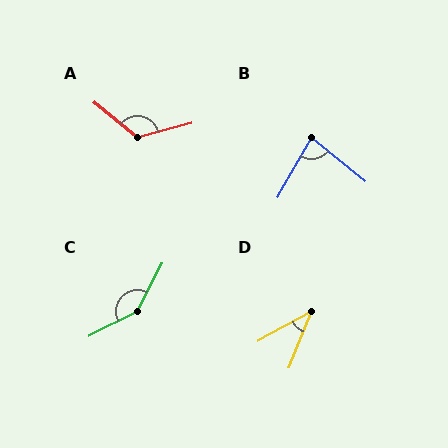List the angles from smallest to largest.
D (40°), B (81°), A (126°), C (144°).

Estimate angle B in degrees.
Approximately 81 degrees.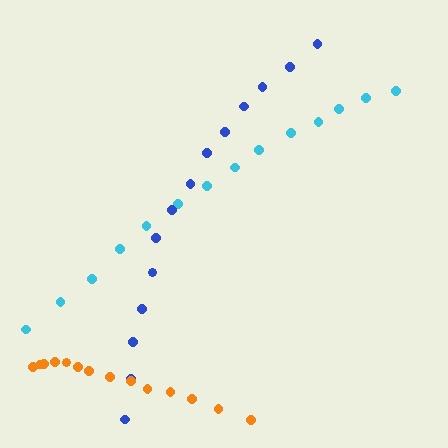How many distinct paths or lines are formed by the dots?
There are 3 distinct paths.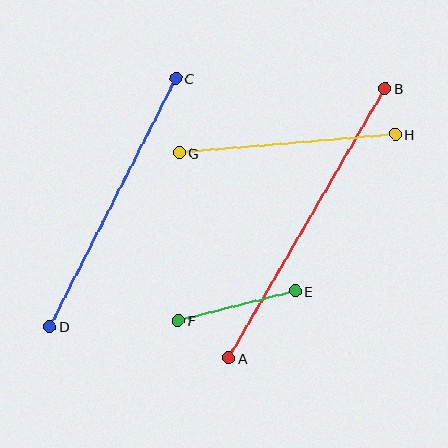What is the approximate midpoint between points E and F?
The midpoint is at approximately (237, 306) pixels.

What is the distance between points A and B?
The distance is approximately 312 pixels.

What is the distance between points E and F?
The distance is approximately 120 pixels.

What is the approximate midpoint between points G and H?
The midpoint is at approximately (287, 143) pixels.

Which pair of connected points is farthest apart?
Points A and B are farthest apart.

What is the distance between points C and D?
The distance is approximately 278 pixels.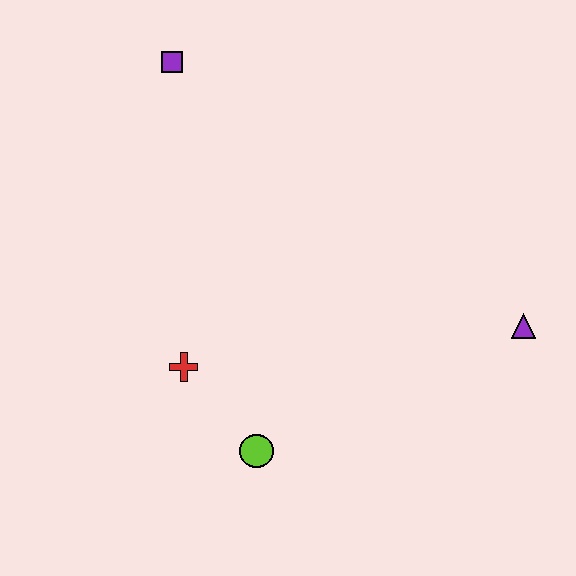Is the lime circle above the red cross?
No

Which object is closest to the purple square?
The red cross is closest to the purple square.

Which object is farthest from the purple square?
The purple triangle is farthest from the purple square.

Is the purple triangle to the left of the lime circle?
No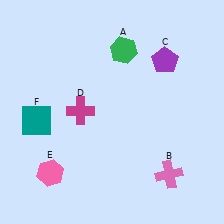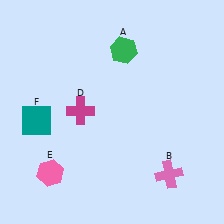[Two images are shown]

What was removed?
The purple pentagon (C) was removed in Image 2.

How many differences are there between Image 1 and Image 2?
There is 1 difference between the two images.